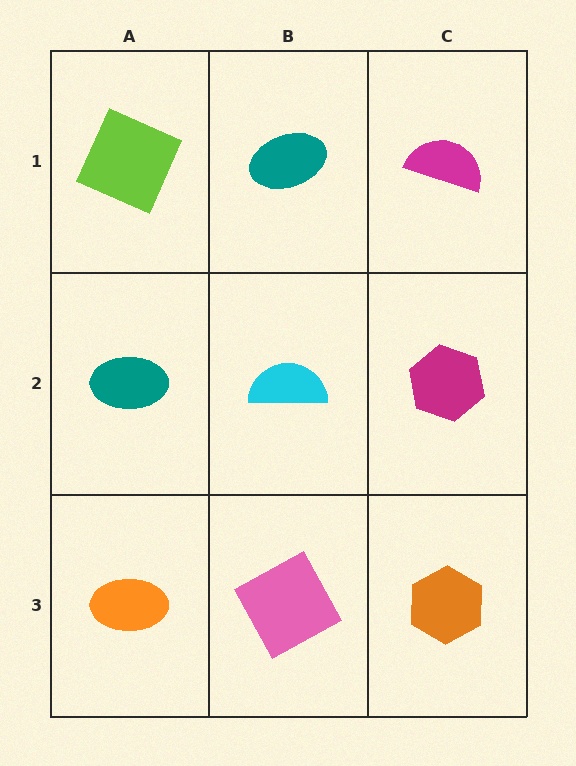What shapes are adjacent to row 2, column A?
A lime square (row 1, column A), an orange ellipse (row 3, column A), a cyan semicircle (row 2, column B).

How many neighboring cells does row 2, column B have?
4.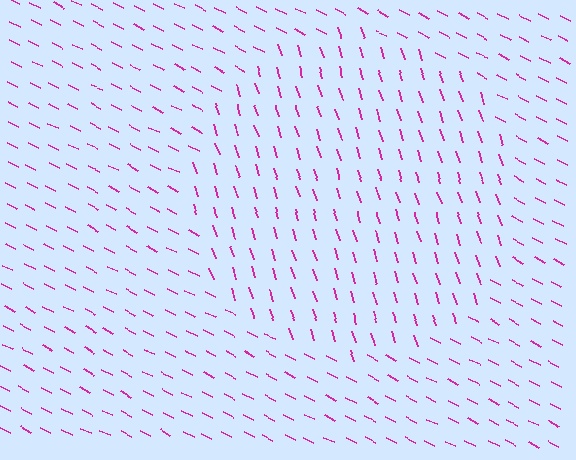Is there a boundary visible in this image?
Yes, there is a texture boundary formed by a change in line orientation.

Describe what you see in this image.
The image is filled with small magenta line segments. A circle region in the image has lines oriented differently from the surrounding lines, creating a visible texture boundary.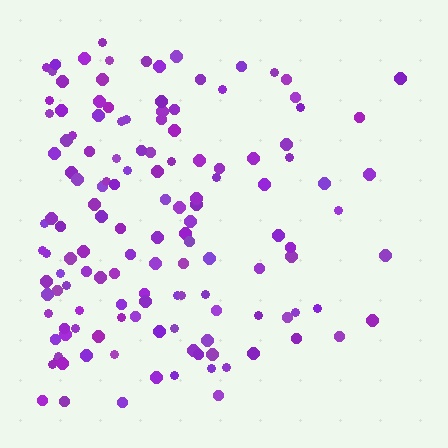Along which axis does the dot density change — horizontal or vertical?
Horizontal.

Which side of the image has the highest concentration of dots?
The left.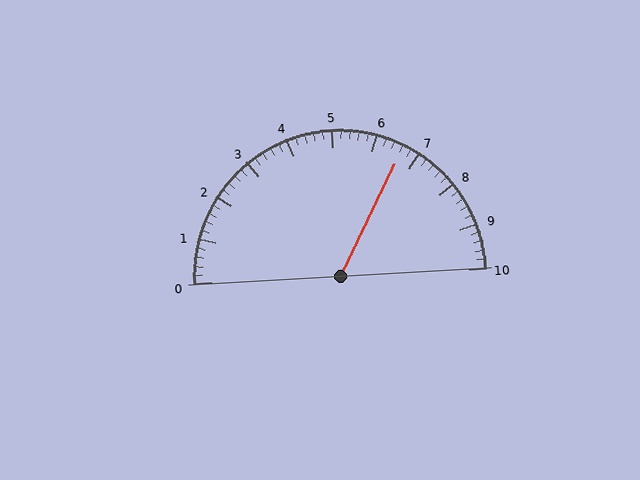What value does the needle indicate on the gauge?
The needle indicates approximately 6.6.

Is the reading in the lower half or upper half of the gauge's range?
The reading is in the upper half of the range (0 to 10).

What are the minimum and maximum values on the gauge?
The gauge ranges from 0 to 10.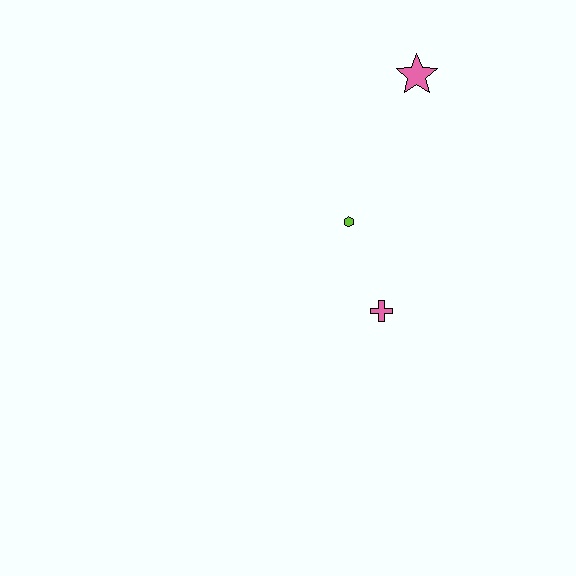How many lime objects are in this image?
There is 1 lime object.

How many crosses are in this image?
There is 1 cross.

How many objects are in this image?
There are 3 objects.